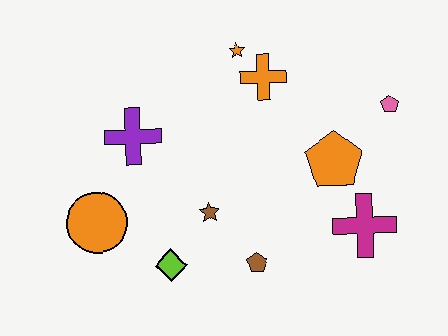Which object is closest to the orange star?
The orange cross is closest to the orange star.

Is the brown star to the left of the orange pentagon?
Yes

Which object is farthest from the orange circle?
The pink pentagon is farthest from the orange circle.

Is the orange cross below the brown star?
No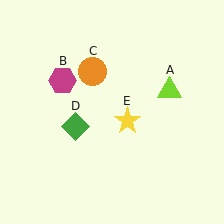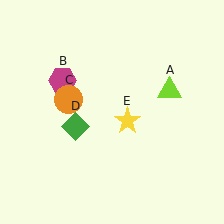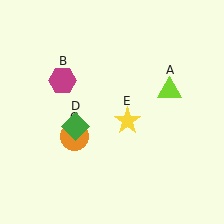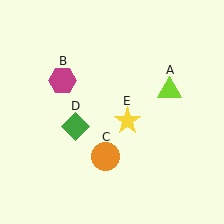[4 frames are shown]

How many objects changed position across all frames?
1 object changed position: orange circle (object C).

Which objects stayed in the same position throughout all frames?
Lime triangle (object A) and magenta hexagon (object B) and green diamond (object D) and yellow star (object E) remained stationary.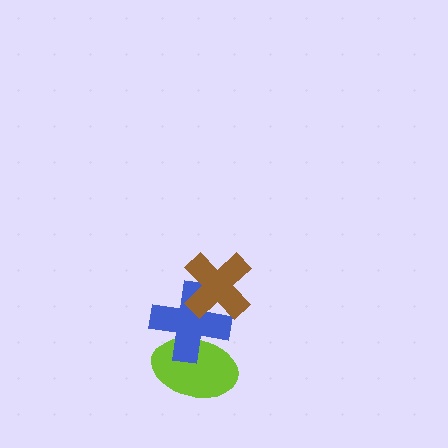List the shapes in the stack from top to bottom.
From top to bottom: the brown cross, the blue cross, the lime ellipse.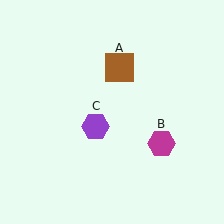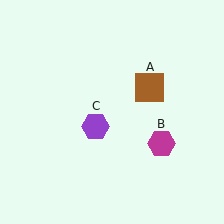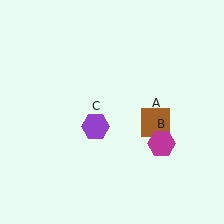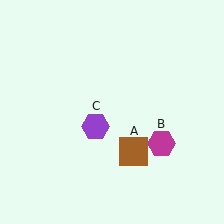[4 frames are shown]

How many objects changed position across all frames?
1 object changed position: brown square (object A).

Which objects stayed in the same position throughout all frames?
Magenta hexagon (object B) and purple hexagon (object C) remained stationary.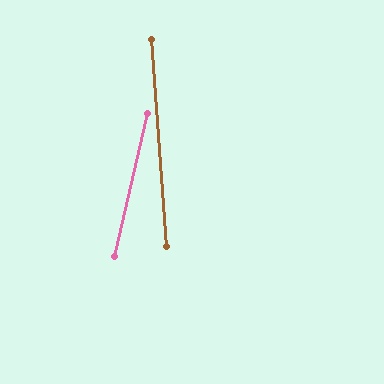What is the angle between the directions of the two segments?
Approximately 17 degrees.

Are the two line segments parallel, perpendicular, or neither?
Neither parallel nor perpendicular — they differ by about 17°.